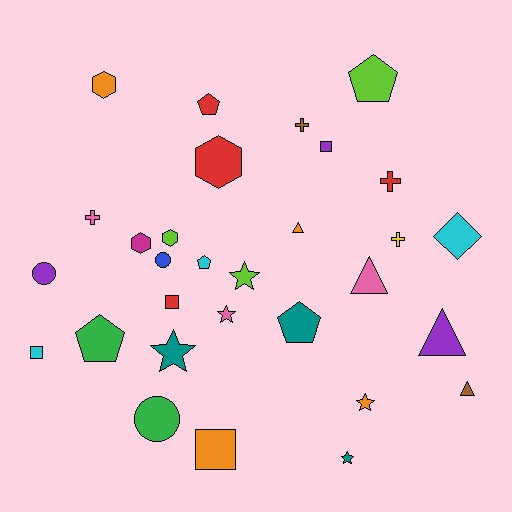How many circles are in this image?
There are 3 circles.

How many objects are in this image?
There are 30 objects.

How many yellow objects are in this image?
There is 1 yellow object.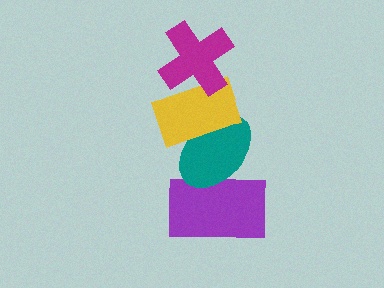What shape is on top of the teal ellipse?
The yellow rectangle is on top of the teal ellipse.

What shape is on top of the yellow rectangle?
The magenta cross is on top of the yellow rectangle.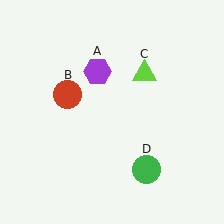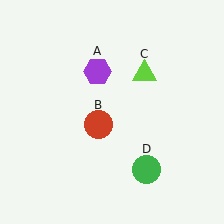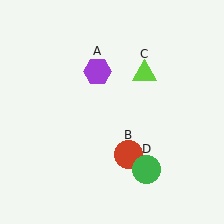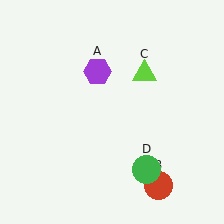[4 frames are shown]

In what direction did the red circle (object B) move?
The red circle (object B) moved down and to the right.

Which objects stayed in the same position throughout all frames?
Purple hexagon (object A) and lime triangle (object C) and green circle (object D) remained stationary.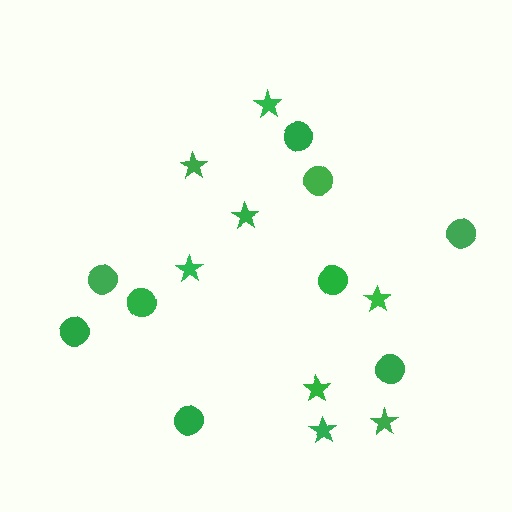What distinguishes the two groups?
There are 2 groups: one group of stars (8) and one group of circles (9).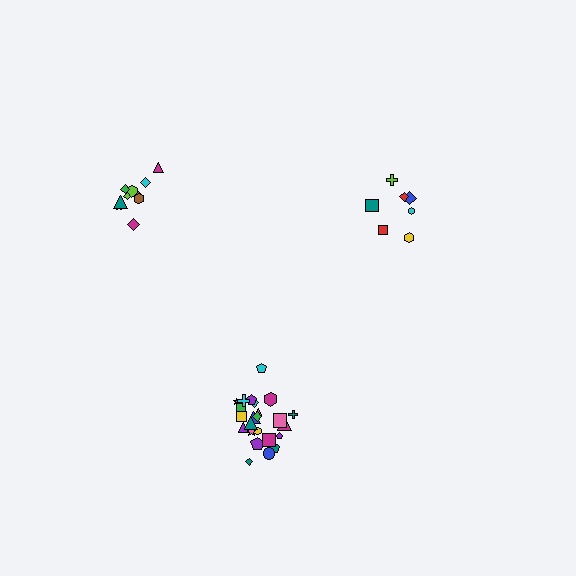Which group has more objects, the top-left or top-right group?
The top-left group.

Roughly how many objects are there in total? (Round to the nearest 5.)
Roughly 40 objects in total.